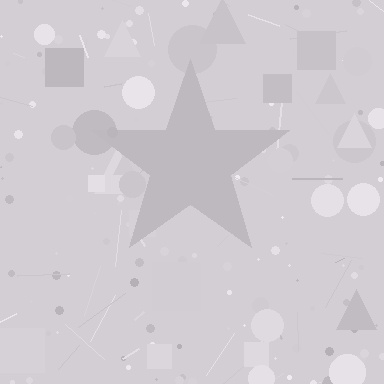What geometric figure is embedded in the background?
A star is embedded in the background.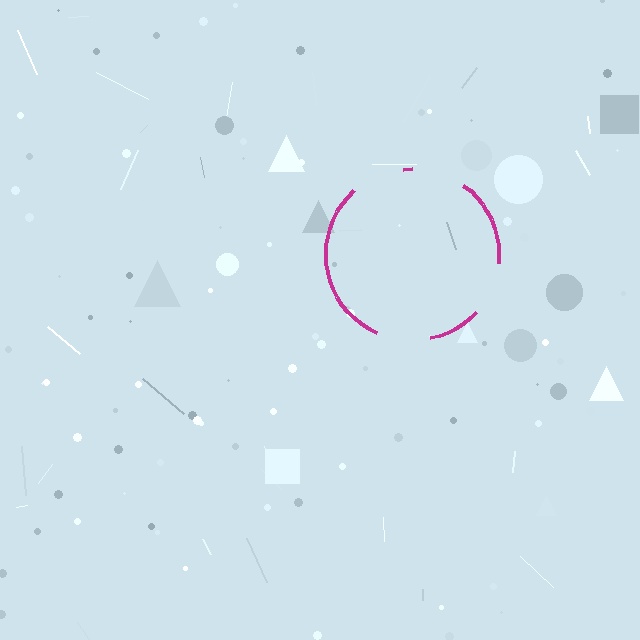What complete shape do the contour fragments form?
The contour fragments form a circle.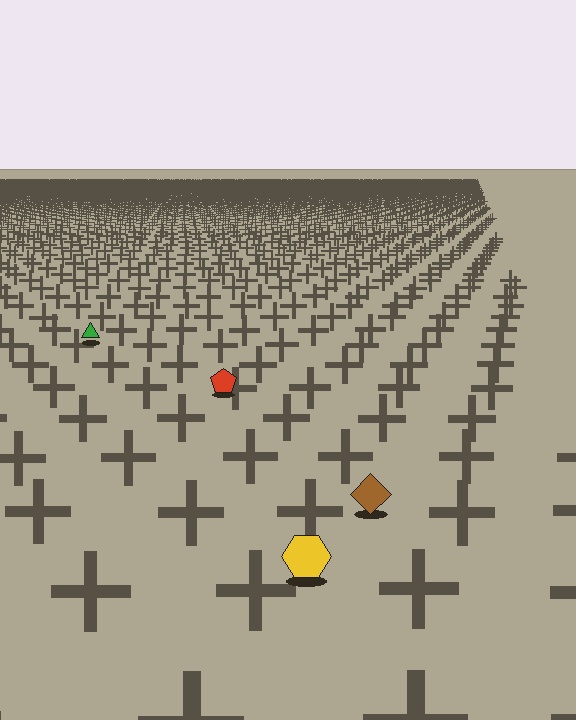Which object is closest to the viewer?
The yellow hexagon is closest. The texture marks near it are larger and more spread out.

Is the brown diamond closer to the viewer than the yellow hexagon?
No. The yellow hexagon is closer — you can tell from the texture gradient: the ground texture is coarser near it.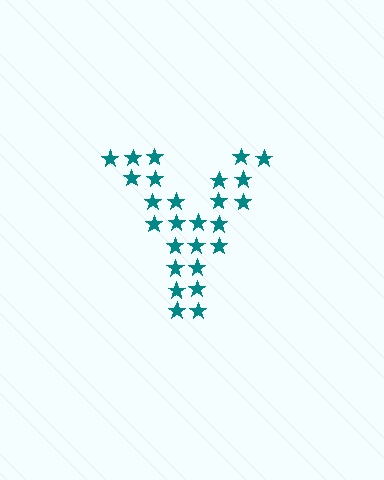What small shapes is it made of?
It is made of small stars.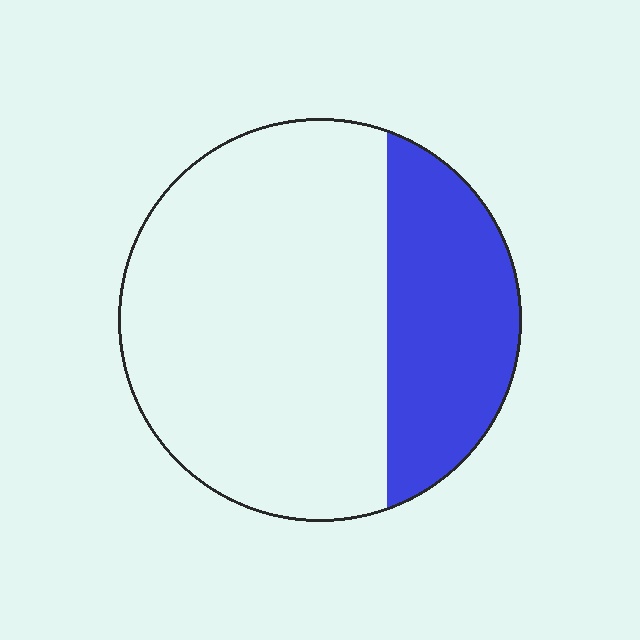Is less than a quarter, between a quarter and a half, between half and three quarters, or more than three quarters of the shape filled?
Between a quarter and a half.